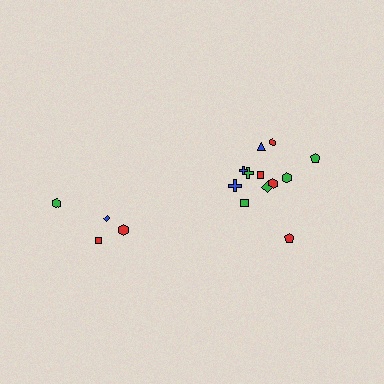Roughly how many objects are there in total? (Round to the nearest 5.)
Roughly 15 objects in total.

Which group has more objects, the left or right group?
The right group.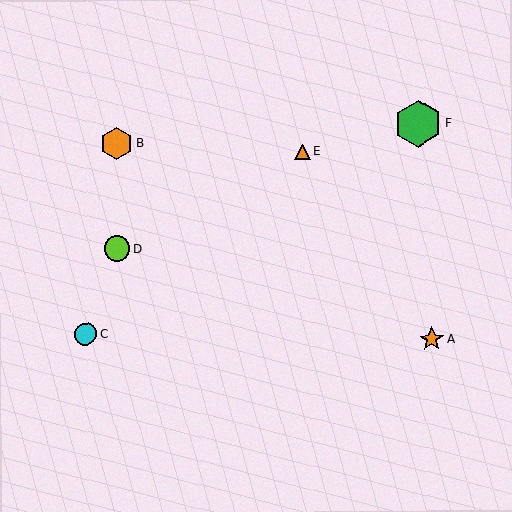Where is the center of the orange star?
The center of the orange star is at (432, 339).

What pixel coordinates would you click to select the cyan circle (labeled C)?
Click at (85, 334) to select the cyan circle C.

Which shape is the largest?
The green hexagon (labeled F) is the largest.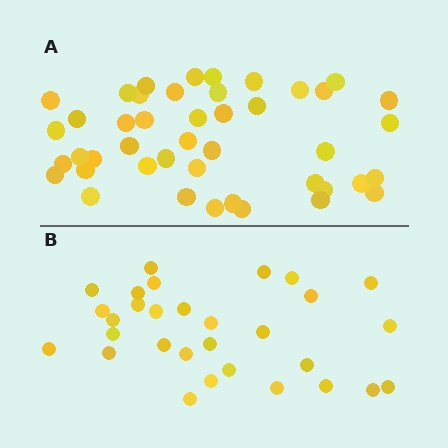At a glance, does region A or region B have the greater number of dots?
Region A (the top region) has more dots.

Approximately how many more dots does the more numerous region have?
Region A has approximately 15 more dots than region B.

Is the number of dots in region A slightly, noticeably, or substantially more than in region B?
Region A has substantially more. The ratio is roughly 1.5 to 1.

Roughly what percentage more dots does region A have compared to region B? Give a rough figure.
About 45% more.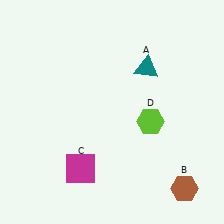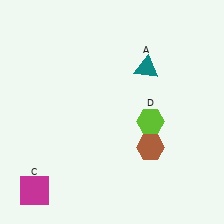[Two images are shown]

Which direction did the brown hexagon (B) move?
The brown hexagon (B) moved up.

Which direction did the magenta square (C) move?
The magenta square (C) moved left.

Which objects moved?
The objects that moved are: the brown hexagon (B), the magenta square (C).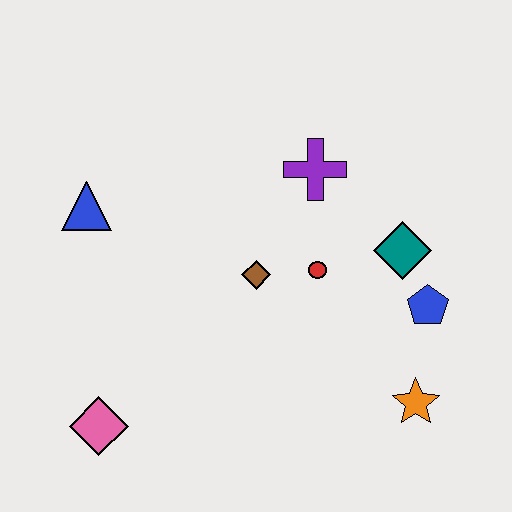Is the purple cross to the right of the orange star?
No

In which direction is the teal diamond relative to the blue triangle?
The teal diamond is to the right of the blue triangle.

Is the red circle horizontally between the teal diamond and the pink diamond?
Yes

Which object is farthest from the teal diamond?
The pink diamond is farthest from the teal diamond.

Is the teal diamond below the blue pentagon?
No